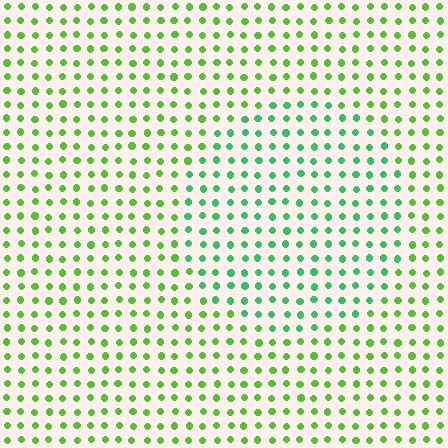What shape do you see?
I see a circle.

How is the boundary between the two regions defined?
The boundary is defined purely by a slight shift in hue (about 36 degrees). Spacing, size, and orientation are identical on both sides.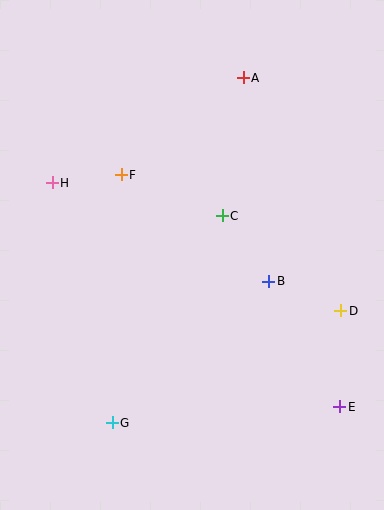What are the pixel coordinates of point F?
Point F is at (121, 175).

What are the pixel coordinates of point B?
Point B is at (269, 281).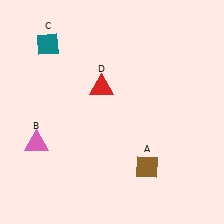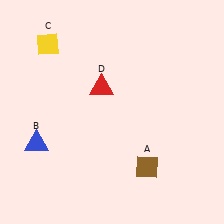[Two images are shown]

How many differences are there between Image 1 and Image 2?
There are 2 differences between the two images.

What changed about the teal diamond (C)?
In Image 1, C is teal. In Image 2, it changed to yellow.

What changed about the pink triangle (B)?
In Image 1, B is pink. In Image 2, it changed to blue.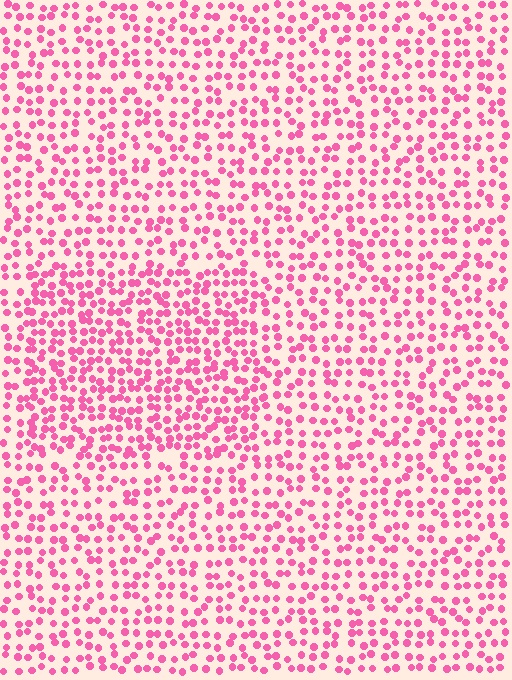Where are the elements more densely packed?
The elements are more densely packed inside the rectangle boundary.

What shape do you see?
I see a rectangle.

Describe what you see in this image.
The image contains small pink elements arranged at two different densities. A rectangle-shaped region is visible where the elements are more densely packed than the surrounding area.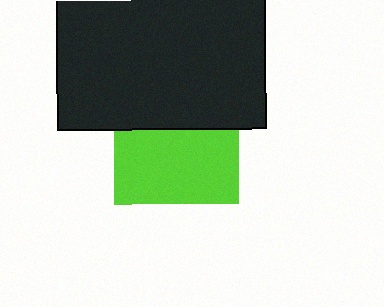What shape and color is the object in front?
The object in front is a black rectangle.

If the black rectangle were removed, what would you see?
You would see the complete lime square.